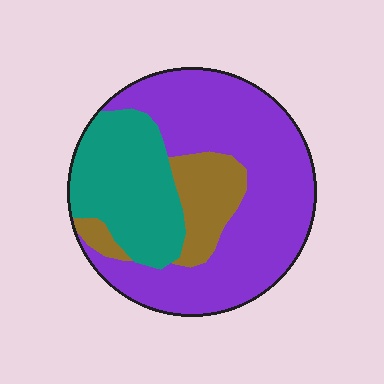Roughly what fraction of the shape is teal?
Teal takes up between a quarter and a half of the shape.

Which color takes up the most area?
Purple, at roughly 60%.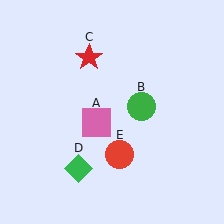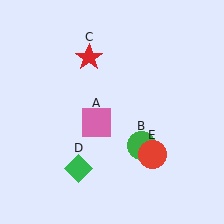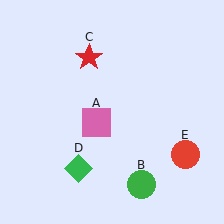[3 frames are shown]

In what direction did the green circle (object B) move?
The green circle (object B) moved down.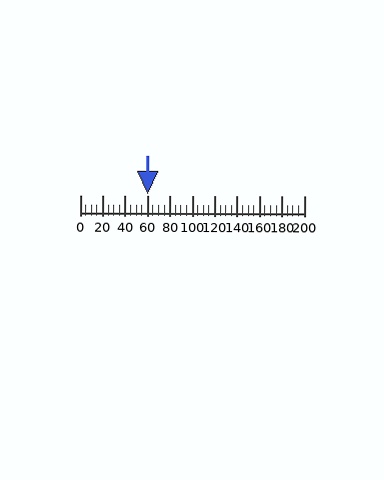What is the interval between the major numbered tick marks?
The major tick marks are spaced 20 units apart.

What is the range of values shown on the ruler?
The ruler shows values from 0 to 200.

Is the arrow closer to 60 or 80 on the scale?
The arrow is closer to 60.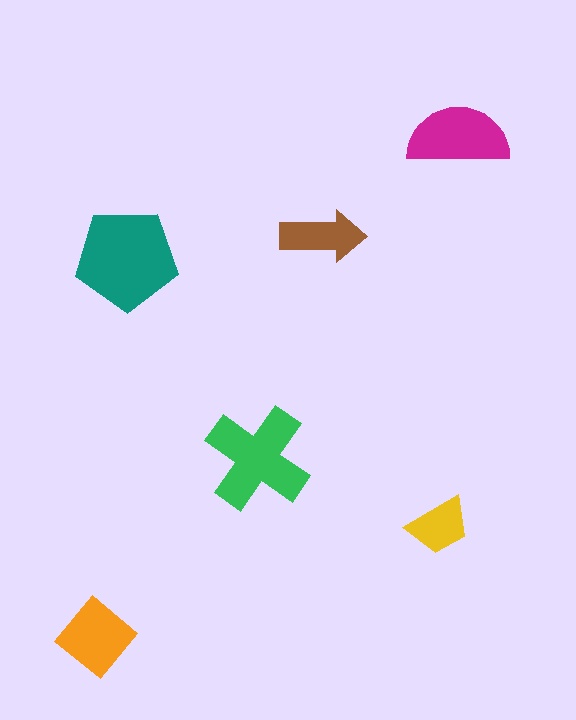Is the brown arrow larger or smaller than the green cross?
Smaller.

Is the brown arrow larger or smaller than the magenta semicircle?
Smaller.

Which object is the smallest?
The yellow trapezoid.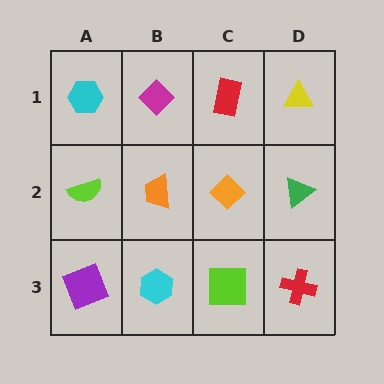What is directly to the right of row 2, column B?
An orange diamond.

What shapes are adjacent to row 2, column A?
A cyan hexagon (row 1, column A), a purple square (row 3, column A), an orange trapezoid (row 2, column B).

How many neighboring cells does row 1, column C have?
3.